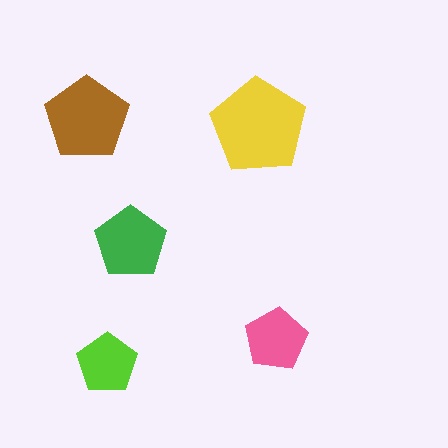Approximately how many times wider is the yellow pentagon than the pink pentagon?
About 1.5 times wider.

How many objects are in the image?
There are 5 objects in the image.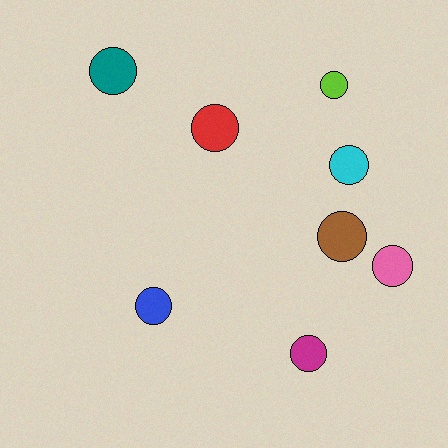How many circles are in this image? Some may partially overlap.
There are 8 circles.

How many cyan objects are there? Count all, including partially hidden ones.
There is 1 cyan object.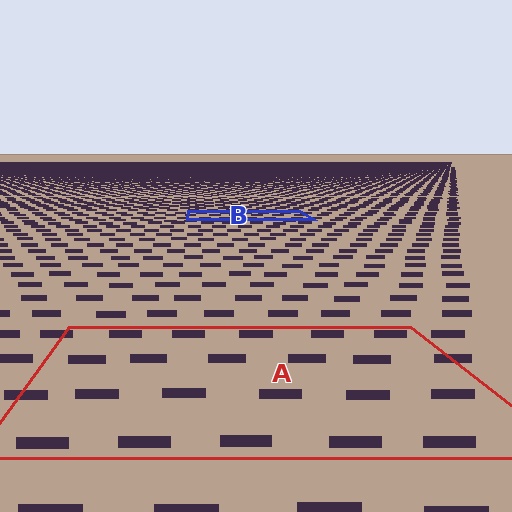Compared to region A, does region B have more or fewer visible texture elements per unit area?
Region B has more texture elements per unit area — they are packed more densely because it is farther away.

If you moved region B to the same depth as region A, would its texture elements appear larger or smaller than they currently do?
They would appear larger. At a closer depth, the same texture elements are projected at a bigger on-screen size.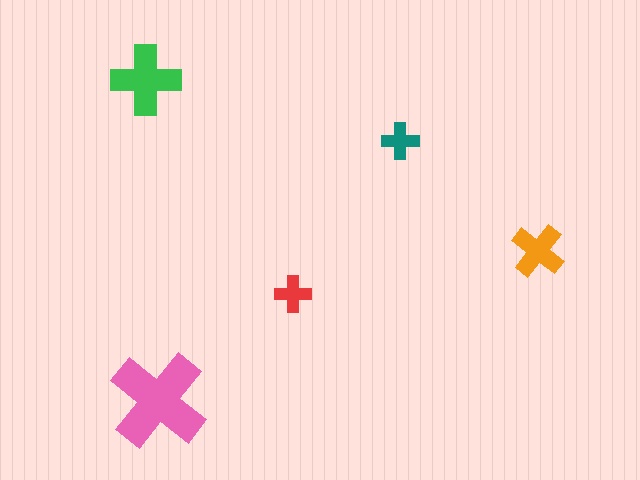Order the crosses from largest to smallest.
the pink one, the green one, the orange one, the teal one, the red one.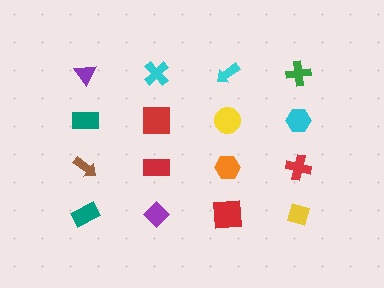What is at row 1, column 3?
A cyan arrow.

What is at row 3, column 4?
A red cross.